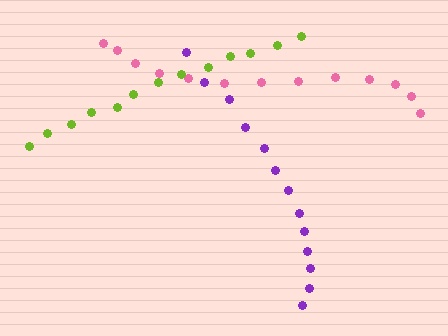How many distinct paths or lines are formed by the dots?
There are 3 distinct paths.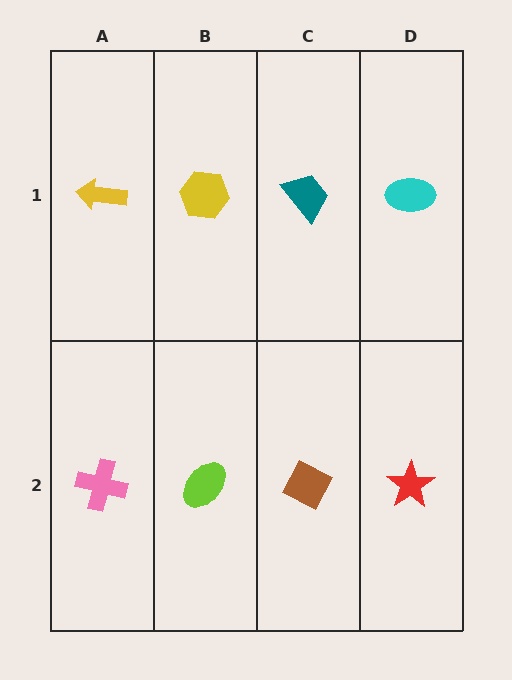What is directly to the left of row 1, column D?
A teal trapezoid.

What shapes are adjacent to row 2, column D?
A cyan ellipse (row 1, column D), a brown diamond (row 2, column C).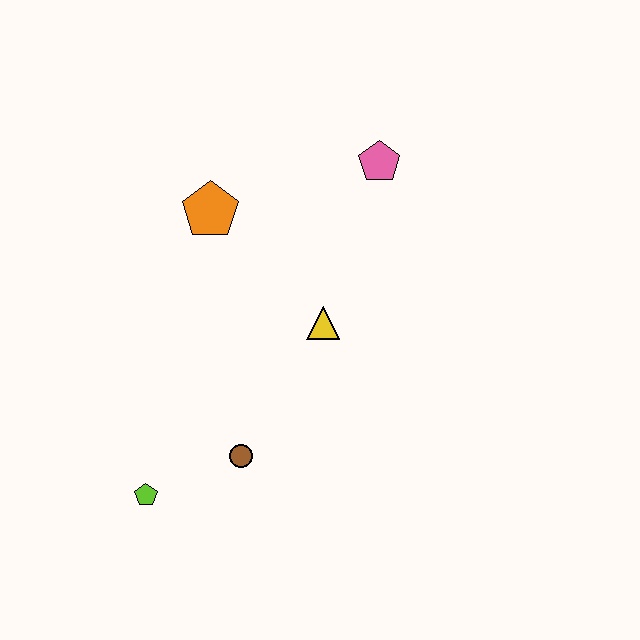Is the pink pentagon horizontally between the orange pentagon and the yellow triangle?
No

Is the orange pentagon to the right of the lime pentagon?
Yes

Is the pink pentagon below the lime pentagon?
No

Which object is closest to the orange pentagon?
The yellow triangle is closest to the orange pentagon.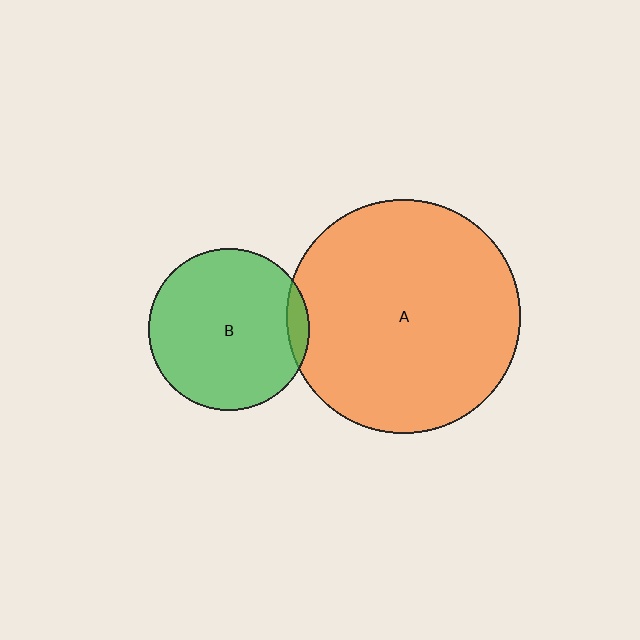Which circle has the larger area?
Circle A (orange).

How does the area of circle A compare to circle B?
Approximately 2.1 times.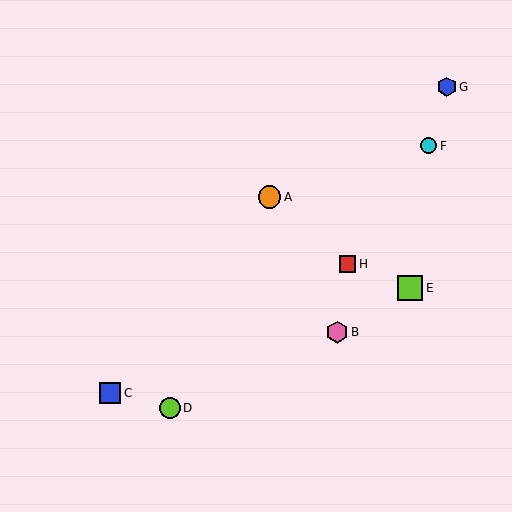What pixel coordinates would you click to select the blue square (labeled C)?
Click at (110, 393) to select the blue square C.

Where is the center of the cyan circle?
The center of the cyan circle is at (429, 146).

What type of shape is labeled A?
Shape A is an orange circle.